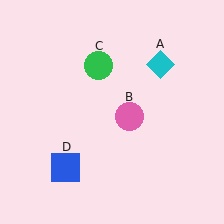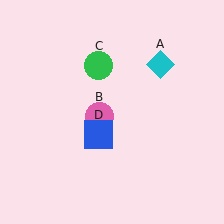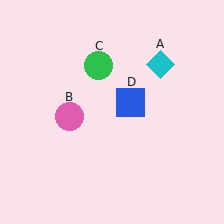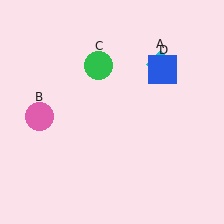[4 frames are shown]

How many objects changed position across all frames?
2 objects changed position: pink circle (object B), blue square (object D).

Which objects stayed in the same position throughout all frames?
Cyan diamond (object A) and green circle (object C) remained stationary.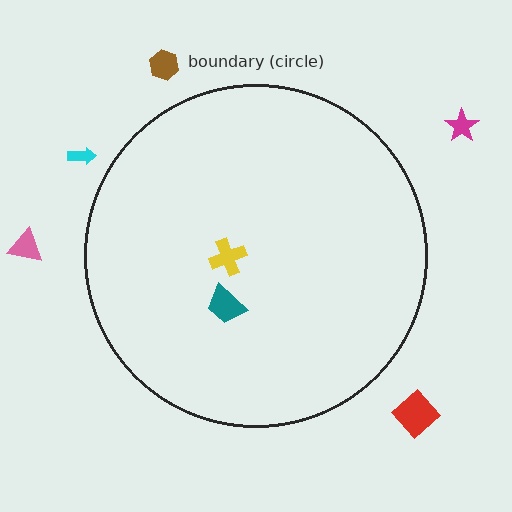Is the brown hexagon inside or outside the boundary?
Outside.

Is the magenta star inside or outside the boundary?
Outside.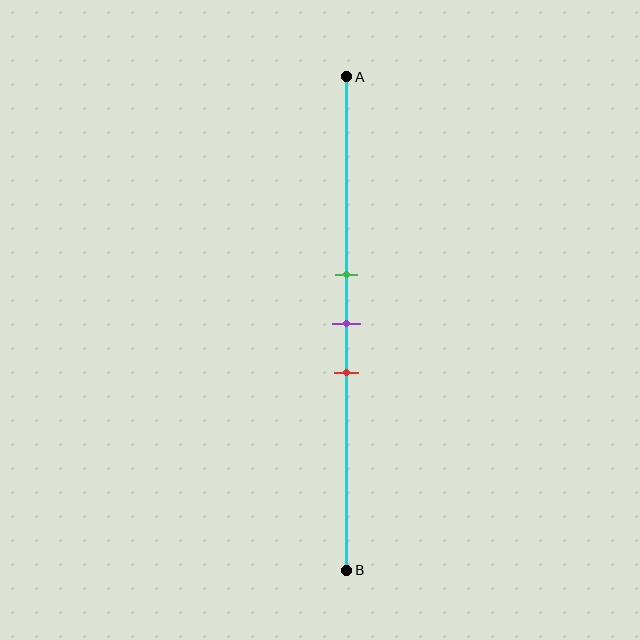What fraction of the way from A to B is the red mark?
The red mark is approximately 60% (0.6) of the way from A to B.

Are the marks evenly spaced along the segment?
Yes, the marks are approximately evenly spaced.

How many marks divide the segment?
There are 3 marks dividing the segment.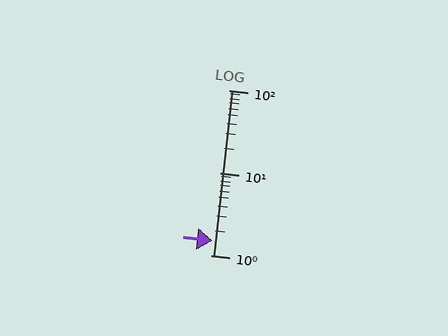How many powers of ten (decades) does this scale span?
The scale spans 2 decades, from 1 to 100.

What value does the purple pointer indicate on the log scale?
The pointer indicates approximately 1.5.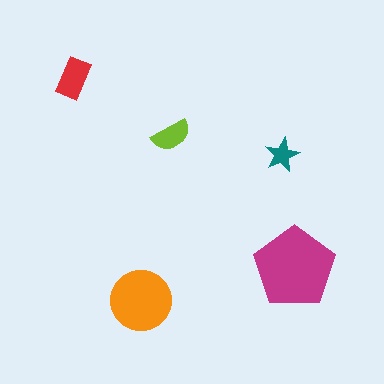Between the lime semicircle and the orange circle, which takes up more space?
The orange circle.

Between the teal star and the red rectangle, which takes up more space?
The red rectangle.